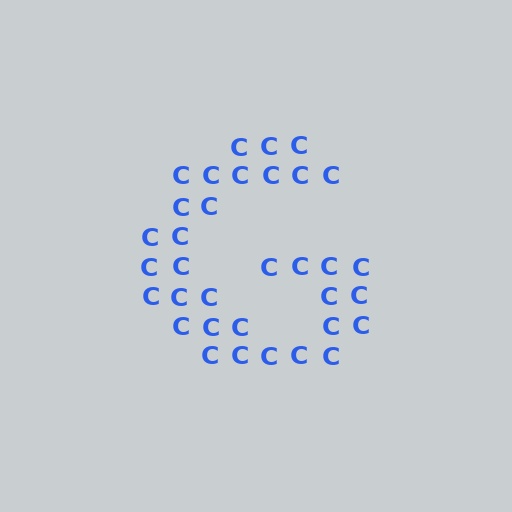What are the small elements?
The small elements are letter C's.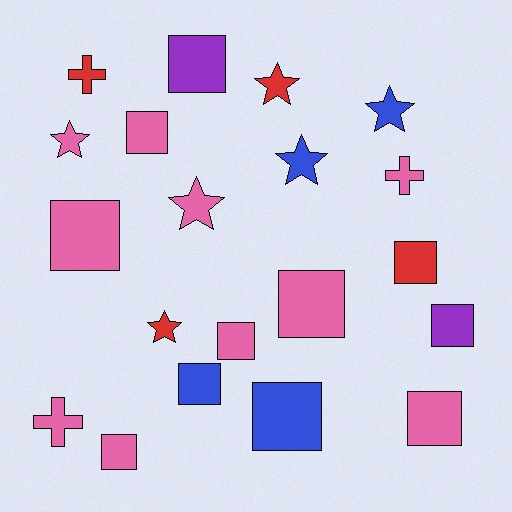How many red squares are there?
There is 1 red square.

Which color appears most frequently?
Pink, with 10 objects.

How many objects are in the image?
There are 20 objects.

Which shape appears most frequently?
Square, with 11 objects.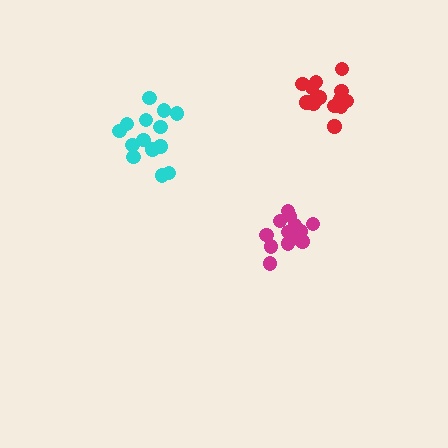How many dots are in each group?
Group 1: 14 dots, Group 2: 15 dots, Group 3: 14 dots (43 total).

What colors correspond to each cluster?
The clusters are colored: cyan, red, magenta.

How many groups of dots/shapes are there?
There are 3 groups.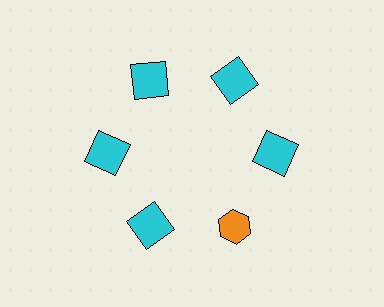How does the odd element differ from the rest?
It differs in both color (orange instead of cyan) and shape (hexagon instead of square).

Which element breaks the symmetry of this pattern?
The orange hexagon at roughly the 5 o'clock position breaks the symmetry. All other shapes are cyan squares.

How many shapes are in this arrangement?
There are 6 shapes arranged in a ring pattern.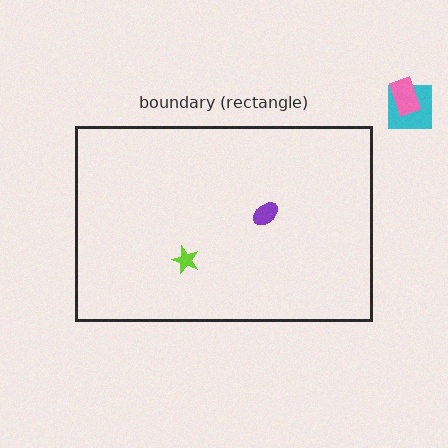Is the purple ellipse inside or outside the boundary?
Inside.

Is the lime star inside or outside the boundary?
Inside.